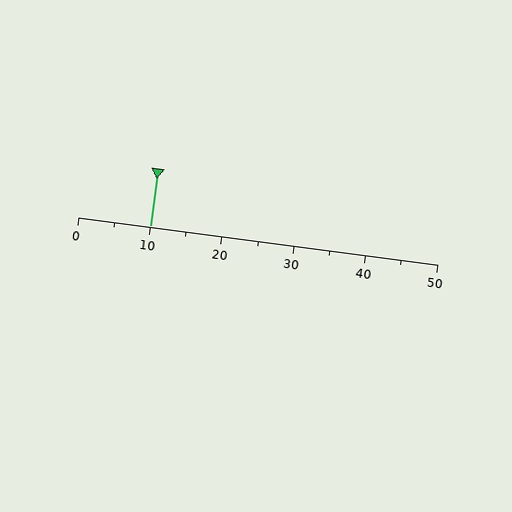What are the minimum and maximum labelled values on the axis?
The axis runs from 0 to 50.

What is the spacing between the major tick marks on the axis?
The major ticks are spaced 10 apart.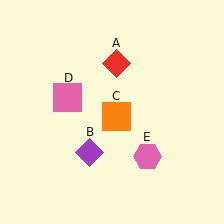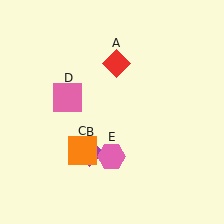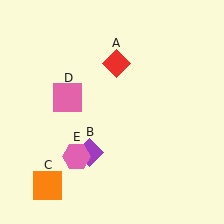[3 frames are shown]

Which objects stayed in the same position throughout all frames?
Red diamond (object A) and purple diamond (object B) and pink square (object D) remained stationary.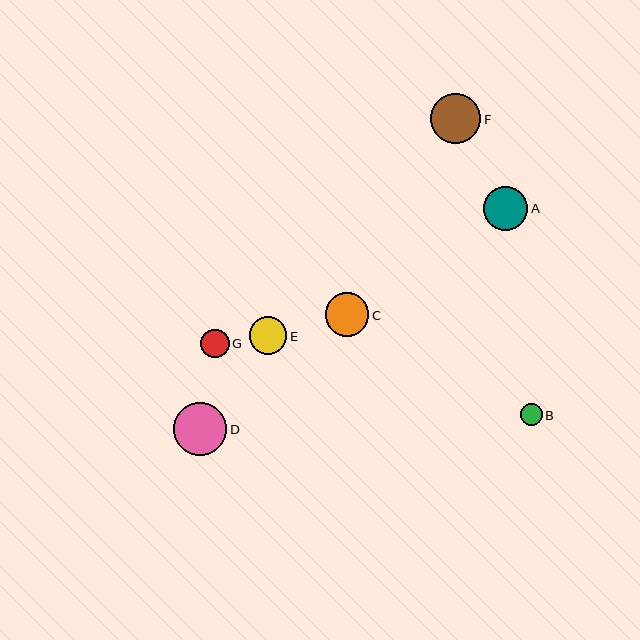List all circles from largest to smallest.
From largest to smallest: D, F, A, C, E, G, B.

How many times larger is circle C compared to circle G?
Circle C is approximately 1.5 times the size of circle G.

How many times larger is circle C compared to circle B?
Circle C is approximately 2.0 times the size of circle B.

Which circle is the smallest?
Circle B is the smallest with a size of approximately 22 pixels.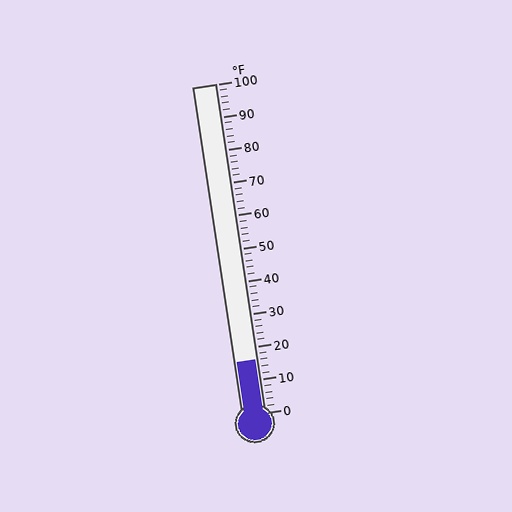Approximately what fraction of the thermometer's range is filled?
The thermometer is filled to approximately 15% of its range.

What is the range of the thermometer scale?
The thermometer scale ranges from 0°F to 100°F.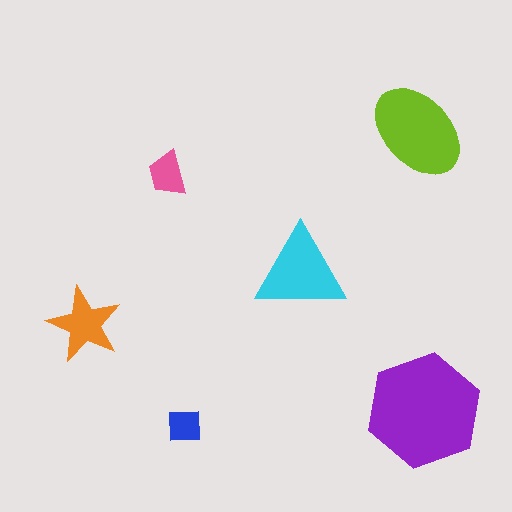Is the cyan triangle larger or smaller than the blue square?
Larger.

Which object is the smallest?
The blue square.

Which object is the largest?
The purple hexagon.